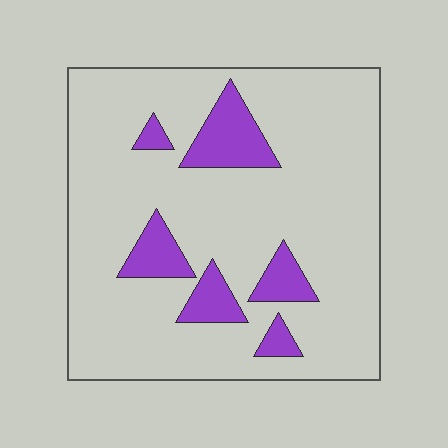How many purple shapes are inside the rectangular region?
6.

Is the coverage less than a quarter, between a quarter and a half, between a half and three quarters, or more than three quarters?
Less than a quarter.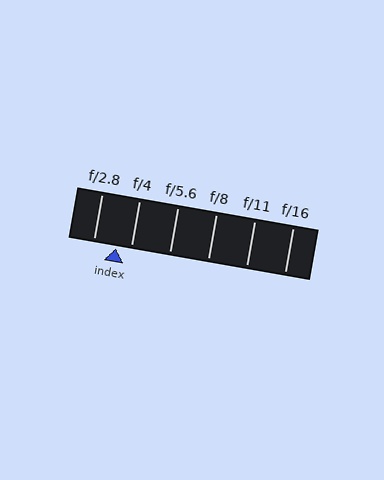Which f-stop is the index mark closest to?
The index mark is closest to f/4.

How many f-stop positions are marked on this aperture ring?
There are 6 f-stop positions marked.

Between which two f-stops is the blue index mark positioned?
The index mark is between f/2.8 and f/4.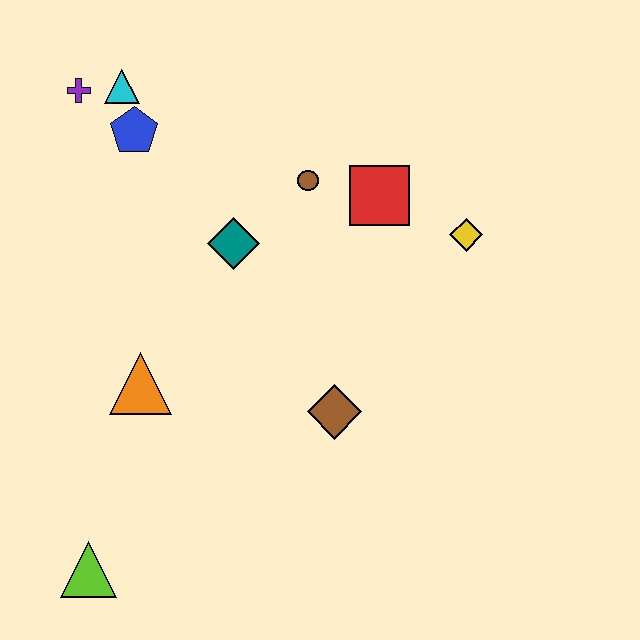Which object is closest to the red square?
The brown circle is closest to the red square.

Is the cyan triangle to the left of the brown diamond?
Yes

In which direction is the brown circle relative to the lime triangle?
The brown circle is above the lime triangle.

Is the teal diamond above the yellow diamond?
No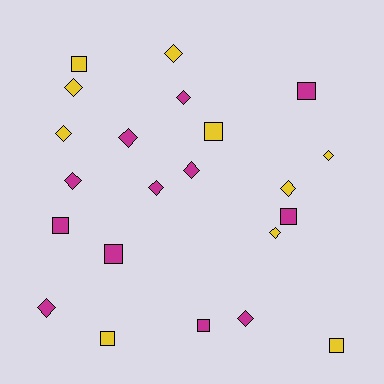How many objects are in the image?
There are 22 objects.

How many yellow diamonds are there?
There are 6 yellow diamonds.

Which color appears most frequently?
Magenta, with 12 objects.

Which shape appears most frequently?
Diamond, with 13 objects.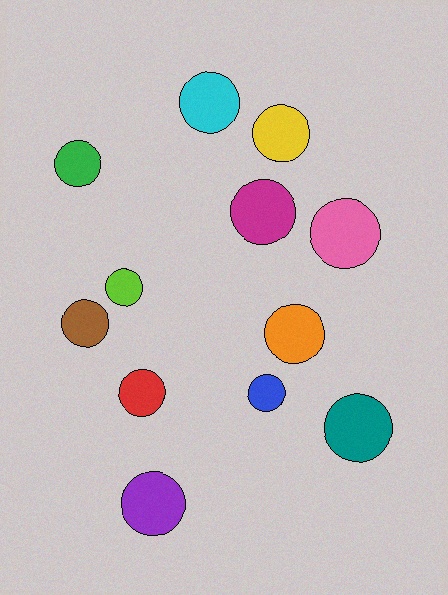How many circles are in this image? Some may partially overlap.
There are 12 circles.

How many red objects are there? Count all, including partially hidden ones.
There is 1 red object.